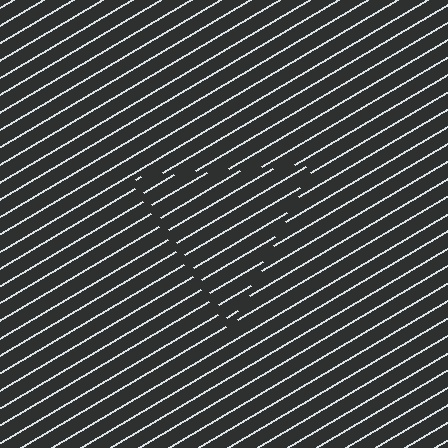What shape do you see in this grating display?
An illusory triangle. The interior of the shape contains the same grating, shifted by half a period — the contour is defined by the phase discontinuity where line-ends from the inner and outer gratings abut.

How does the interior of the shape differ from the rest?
The interior of the shape contains the same grating, shifted by half a period — the contour is defined by the phase discontinuity where line-ends from the inner and outer gratings abut.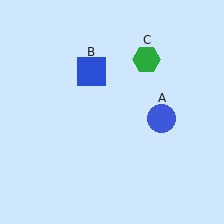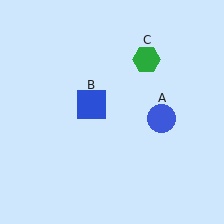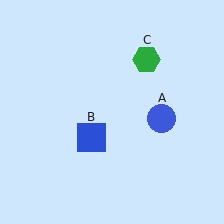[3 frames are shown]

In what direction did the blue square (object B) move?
The blue square (object B) moved down.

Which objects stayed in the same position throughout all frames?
Blue circle (object A) and green hexagon (object C) remained stationary.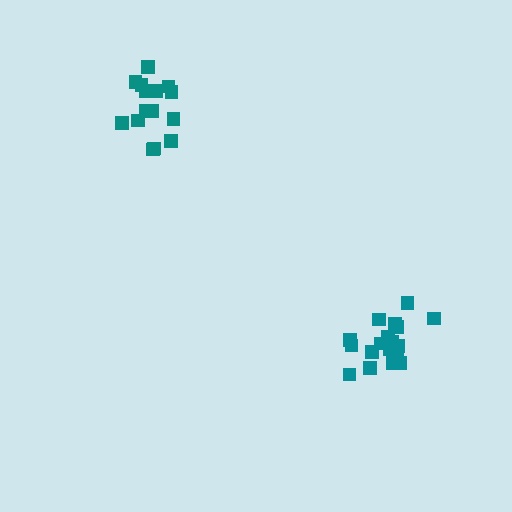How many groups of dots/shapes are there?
There are 2 groups.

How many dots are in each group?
Group 1: 15 dots, Group 2: 19 dots (34 total).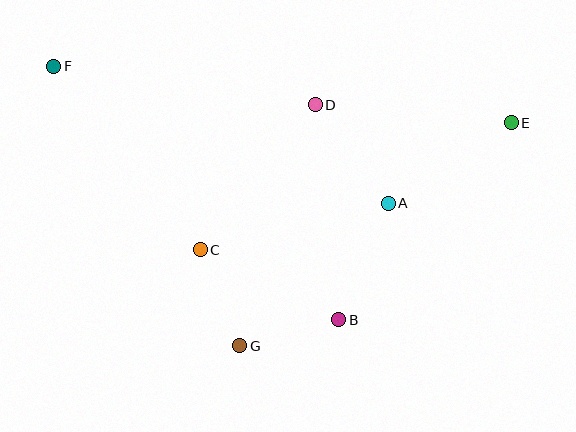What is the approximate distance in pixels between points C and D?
The distance between C and D is approximately 185 pixels.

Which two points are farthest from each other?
Points E and F are farthest from each other.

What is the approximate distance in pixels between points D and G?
The distance between D and G is approximately 252 pixels.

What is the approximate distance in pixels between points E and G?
The distance between E and G is approximately 351 pixels.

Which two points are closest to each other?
Points B and G are closest to each other.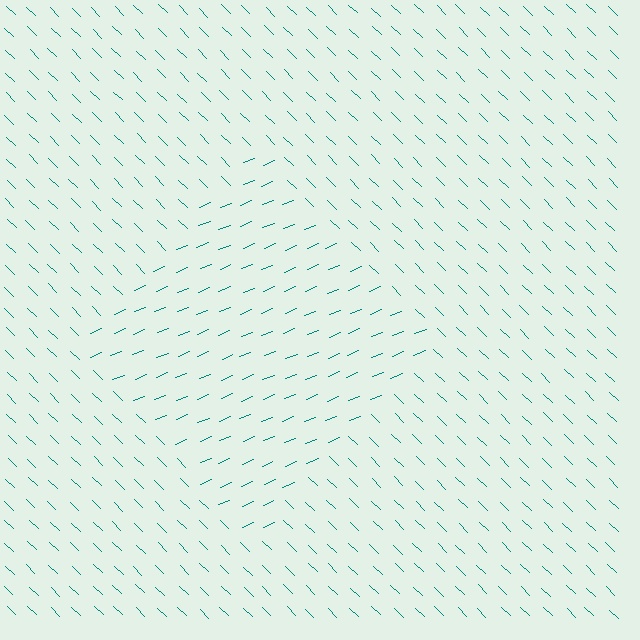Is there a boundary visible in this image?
Yes, there is a texture boundary formed by a change in line orientation.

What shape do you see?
I see a diamond.